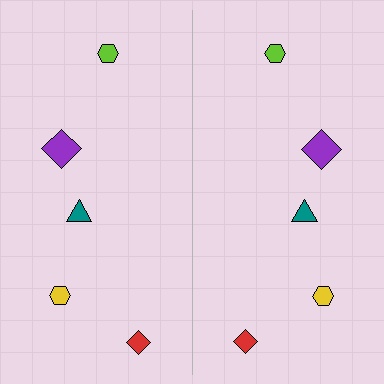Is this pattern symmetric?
Yes, this pattern has bilateral (reflection) symmetry.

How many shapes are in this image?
There are 10 shapes in this image.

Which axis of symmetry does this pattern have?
The pattern has a vertical axis of symmetry running through the center of the image.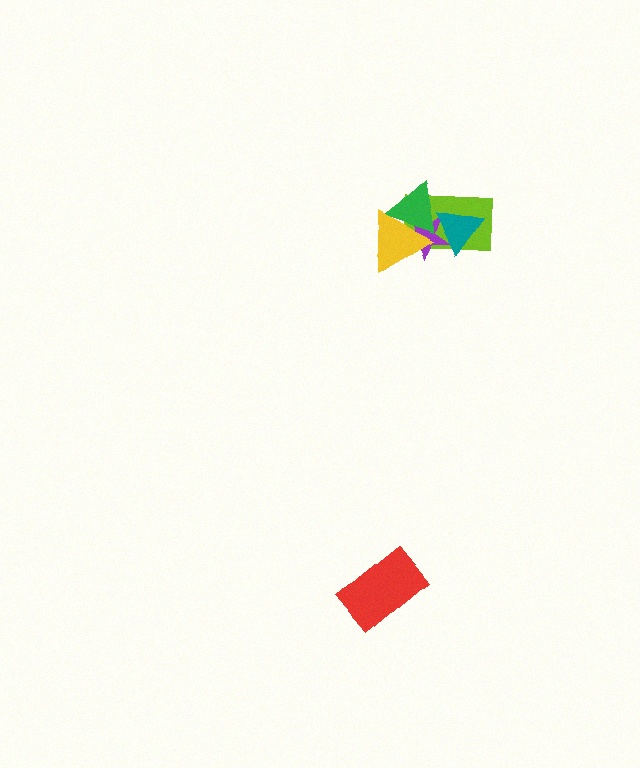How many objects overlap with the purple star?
4 objects overlap with the purple star.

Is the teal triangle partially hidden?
Yes, it is partially covered by another shape.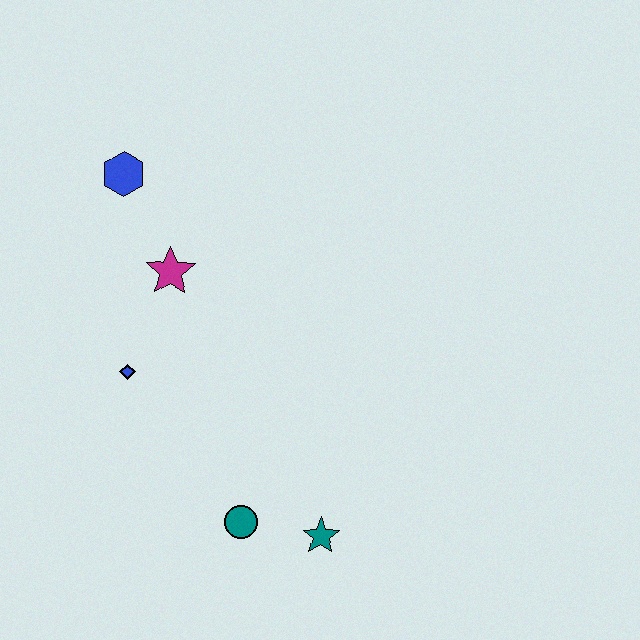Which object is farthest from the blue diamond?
The teal star is farthest from the blue diamond.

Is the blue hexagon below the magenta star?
No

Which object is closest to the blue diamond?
The magenta star is closest to the blue diamond.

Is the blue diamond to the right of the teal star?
No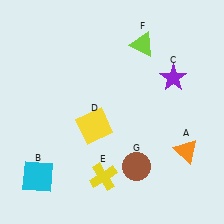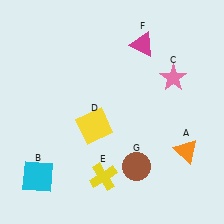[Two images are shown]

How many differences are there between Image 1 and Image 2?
There are 2 differences between the two images.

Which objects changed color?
C changed from purple to pink. F changed from lime to magenta.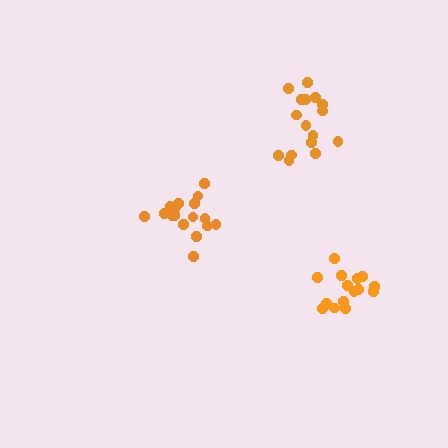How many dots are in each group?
Group 1: 17 dots, Group 2: 16 dots, Group 3: 15 dots (48 total).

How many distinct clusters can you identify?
There are 3 distinct clusters.